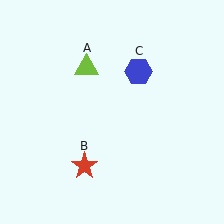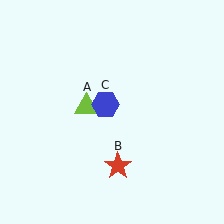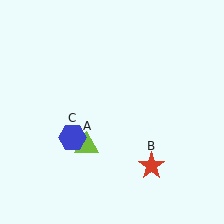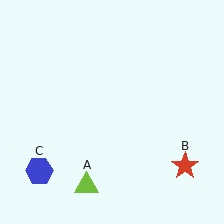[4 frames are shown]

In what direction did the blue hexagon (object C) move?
The blue hexagon (object C) moved down and to the left.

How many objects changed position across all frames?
3 objects changed position: lime triangle (object A), red star (object B), blue hexagon (object C).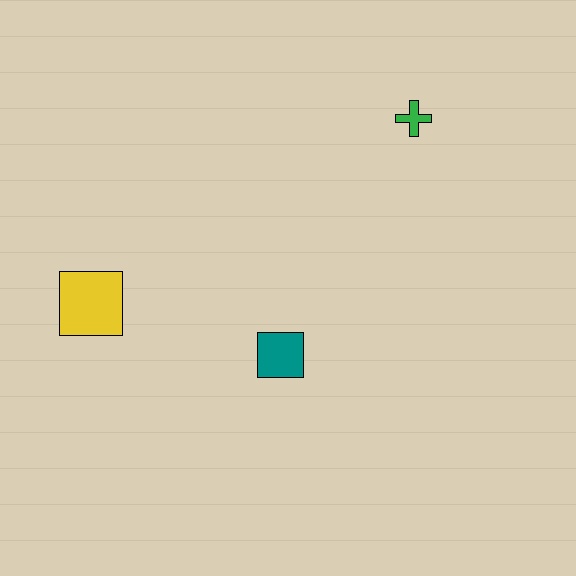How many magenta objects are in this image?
There are no magenta objects.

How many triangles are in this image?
There are no triangles.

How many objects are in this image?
There are 3 objects.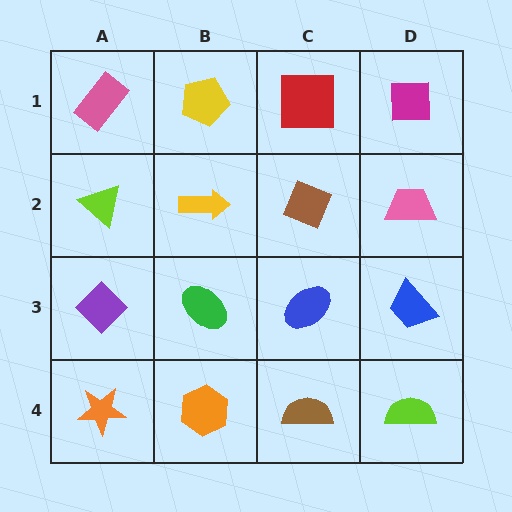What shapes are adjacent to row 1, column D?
A pink trapezoid (row 2, column D), a red square (row 1, column C).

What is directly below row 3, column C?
A brown semicircle.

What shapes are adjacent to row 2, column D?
A magenta square (row 1, column D), a blue trapezoid (row 3, column D), a brown diamond (row 2, column C).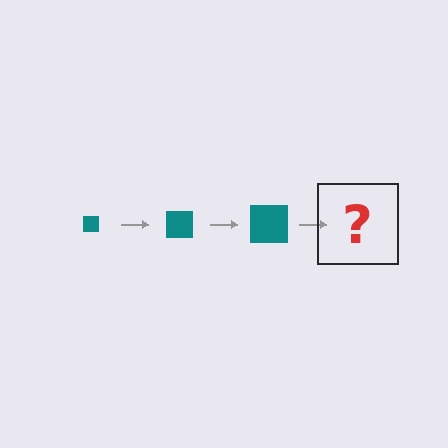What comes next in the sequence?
The next element should be a teal square, larger than the previous one.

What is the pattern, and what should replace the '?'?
The pattern is that the square gets progressively larger each step. The '?' should be a teal square, larger than the previous one.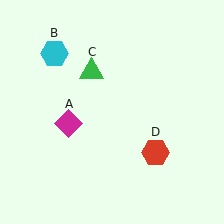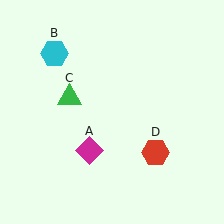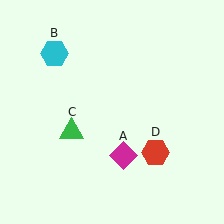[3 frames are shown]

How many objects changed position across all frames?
2 objects changed position: magenta diamond (object A), green triangle (object C).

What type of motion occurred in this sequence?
The magenta diamond (object A), green triangle (object C) rotated counterclockwise around the center of the scene.